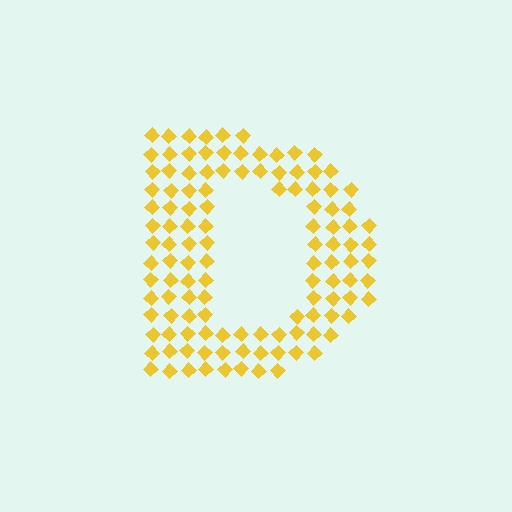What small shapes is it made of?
It is made of small diamonds.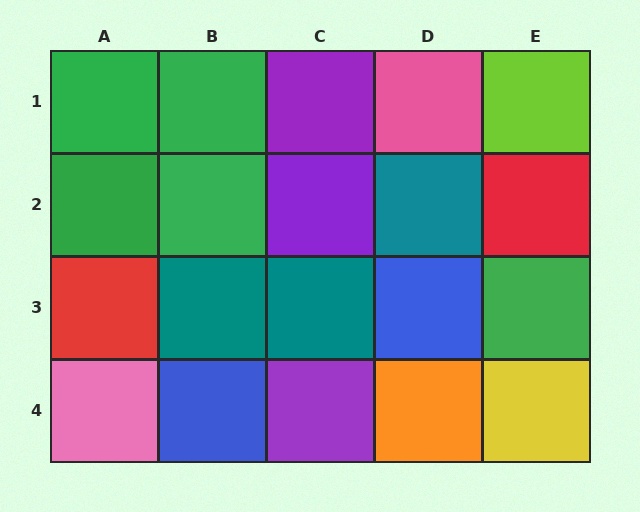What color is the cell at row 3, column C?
Teal.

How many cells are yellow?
1 cell is yellow.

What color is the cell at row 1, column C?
Purple.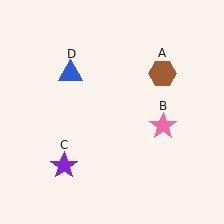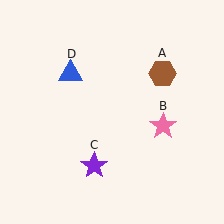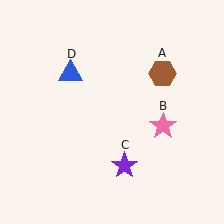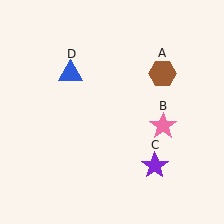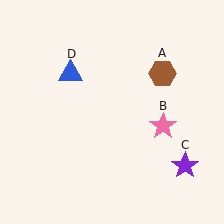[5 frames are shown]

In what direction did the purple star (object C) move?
The purple star (object C) moved right.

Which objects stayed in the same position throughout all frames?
Brown hexagon (object A) and pink star (object B) and blue triangle (object D) remained stationary.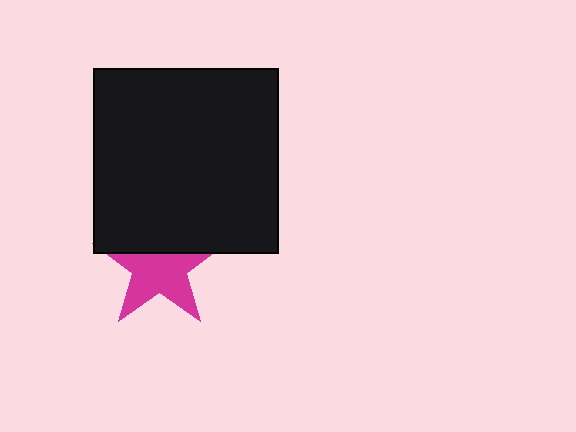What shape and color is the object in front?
The object in front is a black square.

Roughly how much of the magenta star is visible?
About half of it is visible (roughly 64%).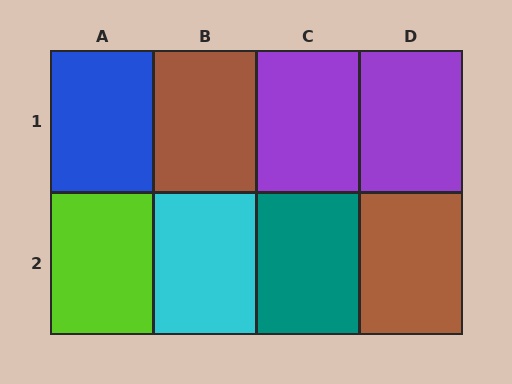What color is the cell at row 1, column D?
Purple.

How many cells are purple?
2 cells are purple.